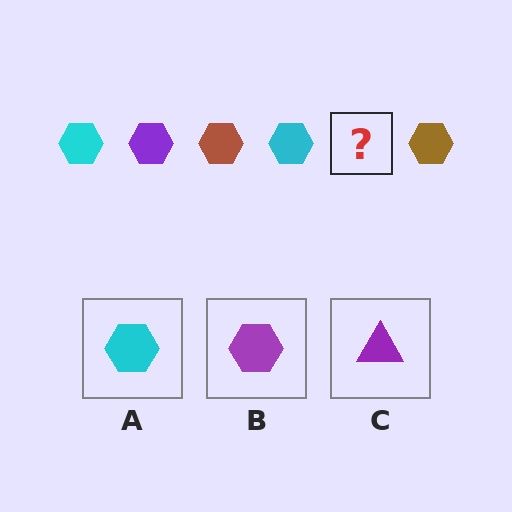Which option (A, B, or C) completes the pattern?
B.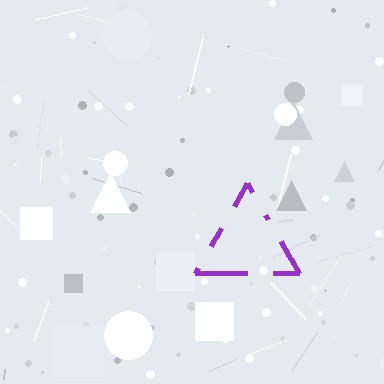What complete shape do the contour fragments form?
The contour fragments form a triangle.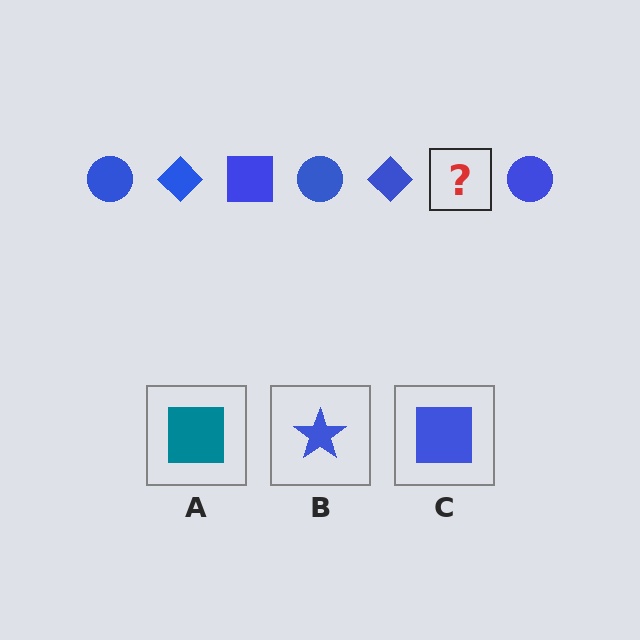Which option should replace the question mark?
Option C.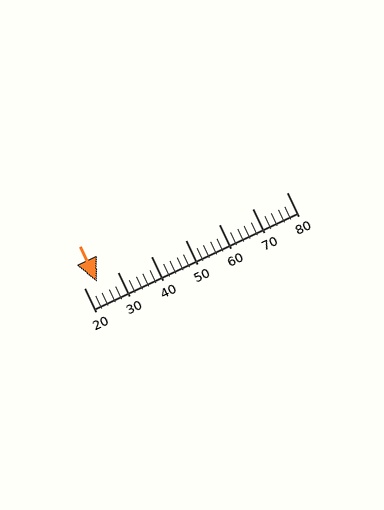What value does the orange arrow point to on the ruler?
The orange arrow points to approximately 24.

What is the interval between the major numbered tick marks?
The major tick marks are spaced 10 units apart.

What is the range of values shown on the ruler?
The ruler shows values from 20 to 80.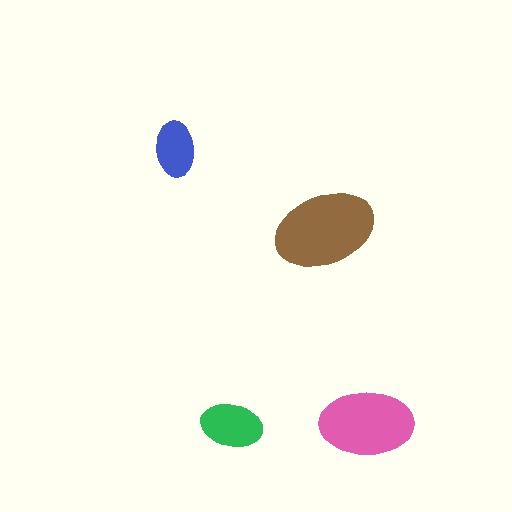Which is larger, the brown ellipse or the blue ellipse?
The brown one.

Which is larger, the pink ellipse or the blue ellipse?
The pink one.